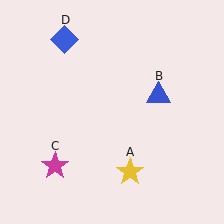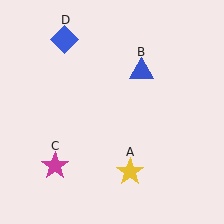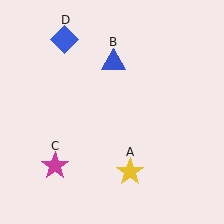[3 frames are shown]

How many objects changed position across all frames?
1 object changed position: blue triangle (object B).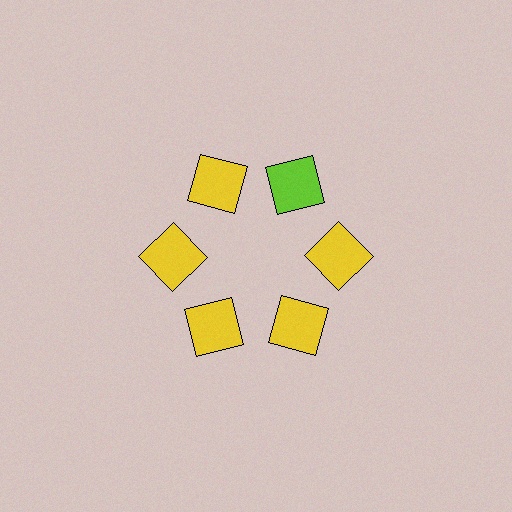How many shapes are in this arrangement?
There are 6 shapes arranged in a ring pattern.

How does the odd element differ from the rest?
It has a different color: lime instead of yellow.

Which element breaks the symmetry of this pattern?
The lime square at roughly the 1 o'clock position breaks the symmetry. All other shapes are yellow squares.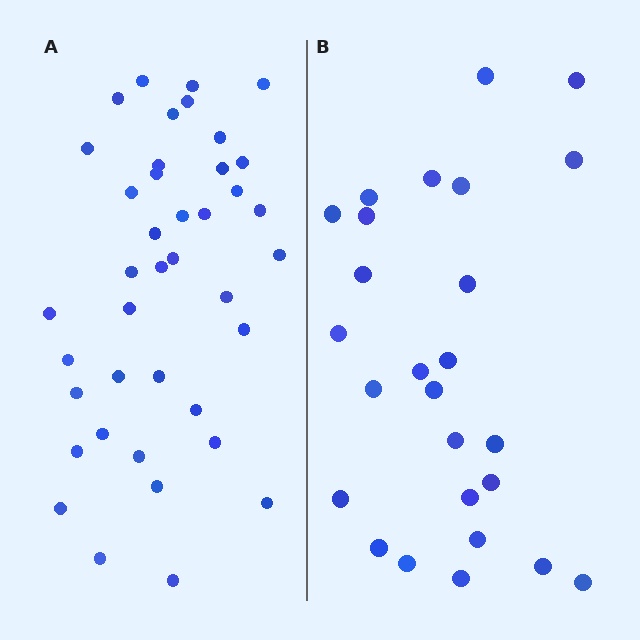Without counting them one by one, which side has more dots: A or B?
Region A (the left region) has more dots.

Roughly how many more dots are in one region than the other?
Region A has approximately 15 more dots than region B.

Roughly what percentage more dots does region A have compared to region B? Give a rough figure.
About 55% more.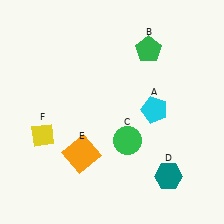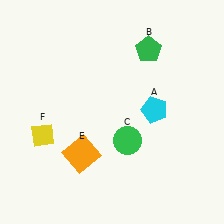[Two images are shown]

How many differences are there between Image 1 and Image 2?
There is 1 difference between the two images.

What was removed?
The teal hexagon (D) was removed in Image 2.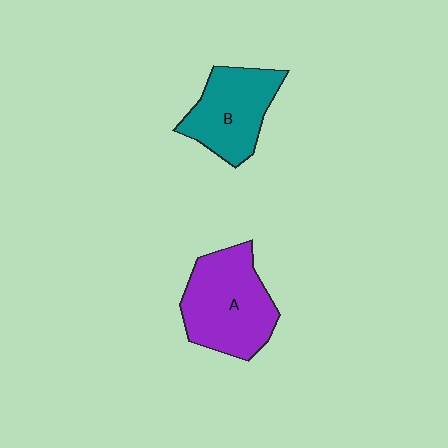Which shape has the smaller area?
Shape B (teal).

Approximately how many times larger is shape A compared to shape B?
Approximately 1.2 times.